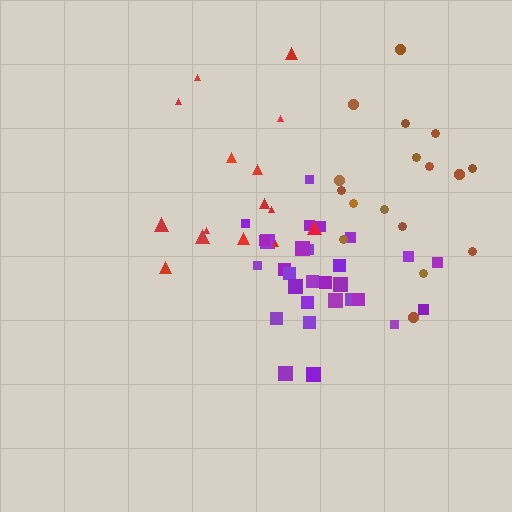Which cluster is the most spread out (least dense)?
Brown.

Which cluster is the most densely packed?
Purple.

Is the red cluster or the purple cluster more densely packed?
Purple.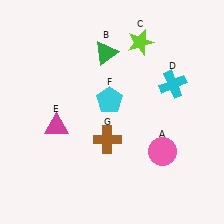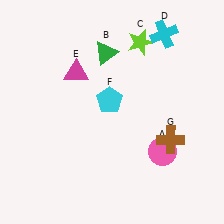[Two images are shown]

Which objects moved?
The objects that moved are: the cyan cross (D), the magenta triangle (E), the brown cross (G).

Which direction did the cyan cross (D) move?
The cyan cross (D) moved up.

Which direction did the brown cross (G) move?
The brown cross (G) moved right.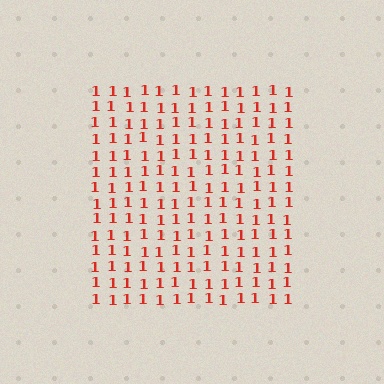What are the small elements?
The small elements are digit 1's.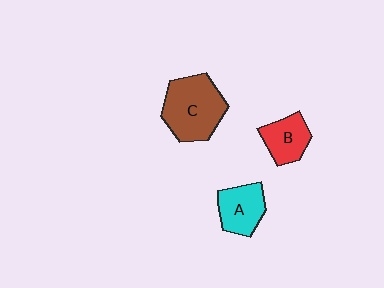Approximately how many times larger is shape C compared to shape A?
Approximately 1.6 times.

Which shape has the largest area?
Shape C (brown).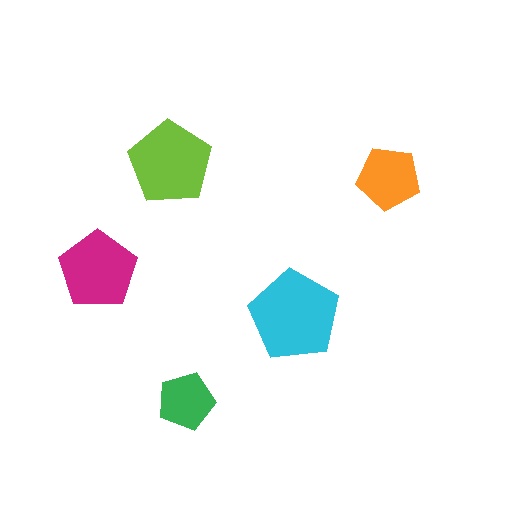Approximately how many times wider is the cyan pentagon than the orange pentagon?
About 1.5 times wider.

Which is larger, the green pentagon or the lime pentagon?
The lime one.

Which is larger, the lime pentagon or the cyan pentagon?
The cyan one.